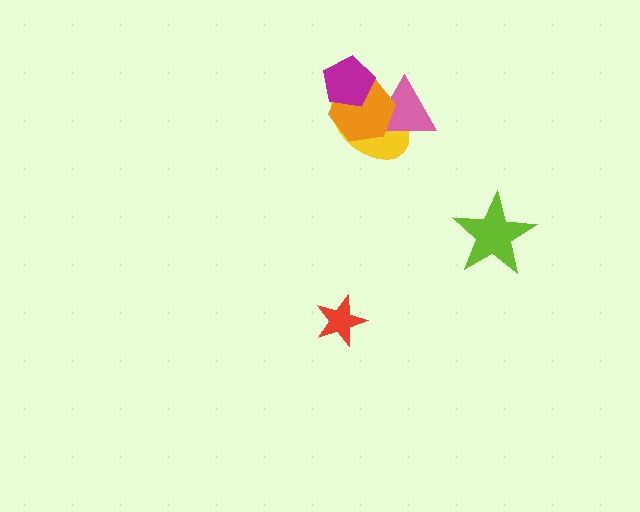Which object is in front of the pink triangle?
The orange hexagon is in front of the pink triangle.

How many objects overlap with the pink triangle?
2 objects overlap with the pink triangle.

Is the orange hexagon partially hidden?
Yes, it is partially covered by another shape.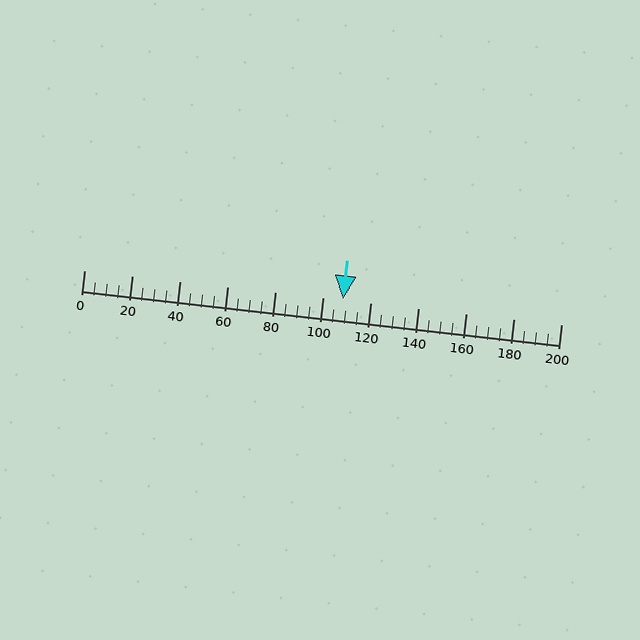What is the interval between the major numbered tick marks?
The major tick marks are spaced 20 units apart.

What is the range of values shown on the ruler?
The ruler shows values from 0 to 200.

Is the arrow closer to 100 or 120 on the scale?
The arrow is closer to 100.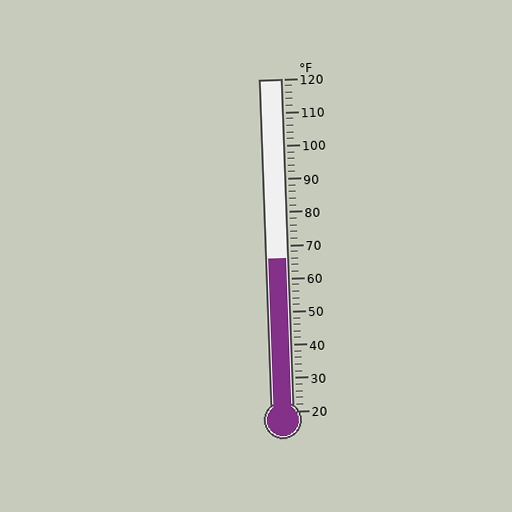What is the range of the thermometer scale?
The thermometer scale ranges from 20°F to 120°F.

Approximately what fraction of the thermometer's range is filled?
The thermometer is filled to approximately 45% of its range.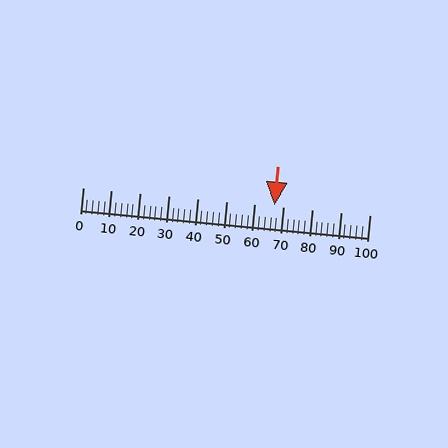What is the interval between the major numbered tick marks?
The major tick marks are spaced 10 units apart.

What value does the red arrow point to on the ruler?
The red arrow points to approximately 67.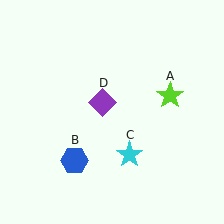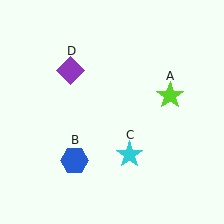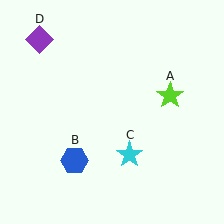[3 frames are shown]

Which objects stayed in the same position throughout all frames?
Lime star (object A) and blue hexagon (object B) and cyan star (object C) remained stationary.